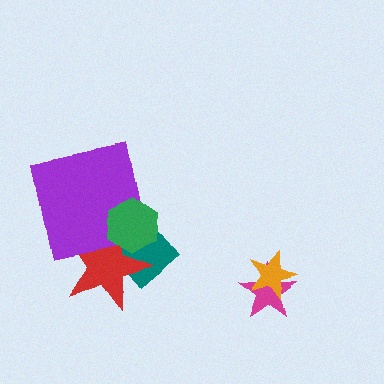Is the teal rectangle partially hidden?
Yes, it is partially covered by another shape.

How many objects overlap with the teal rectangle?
3 objects overlap with the teal rectangle.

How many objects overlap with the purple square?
3 objects overlap with the purple square.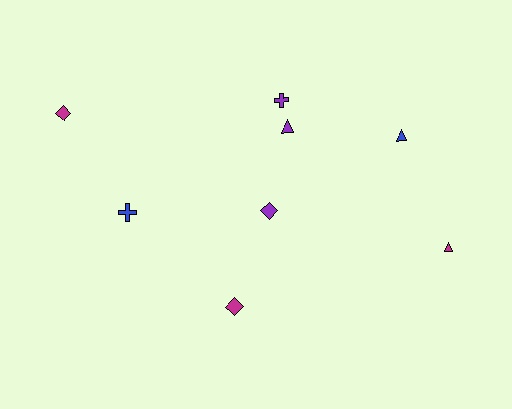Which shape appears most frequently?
Triangle, with 3 objects.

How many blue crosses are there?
There is 1 blue cross.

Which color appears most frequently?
Purple, with 3 objects.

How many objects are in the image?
There are 8 objects.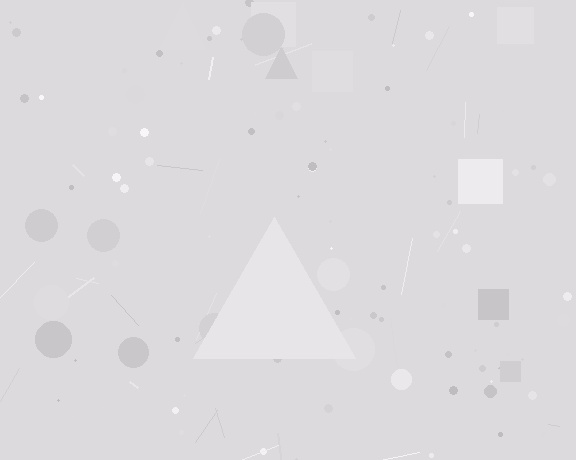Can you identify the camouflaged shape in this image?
The camouflaged shape is a triangle.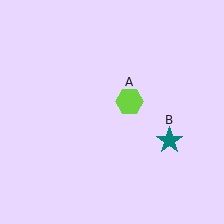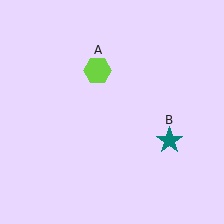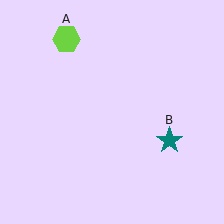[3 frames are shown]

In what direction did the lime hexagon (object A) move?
The lime hexagon (object A) moved up and to the left.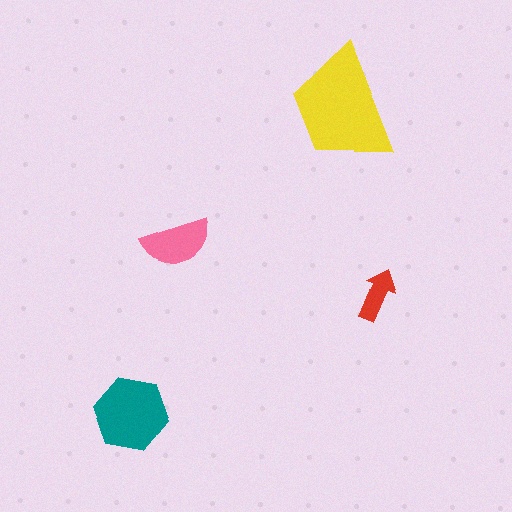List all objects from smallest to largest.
The red arrow, the pink semicircle, the teal hexagon, the yellow trapezoid.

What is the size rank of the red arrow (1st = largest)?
4th.